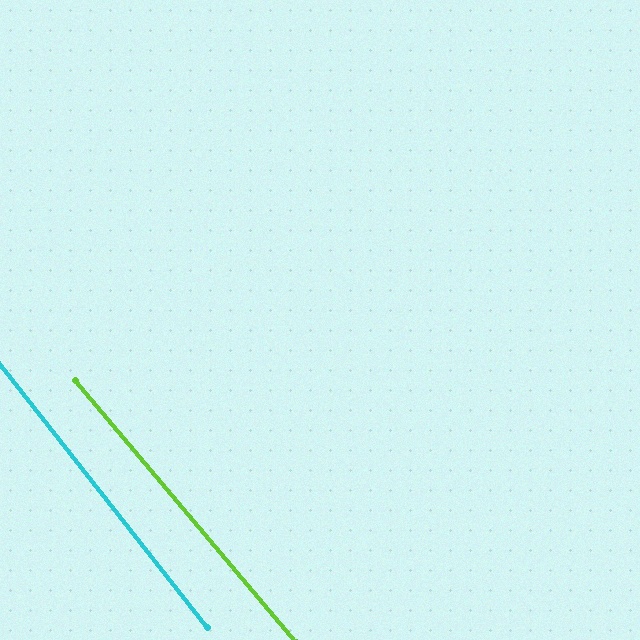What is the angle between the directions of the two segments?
Approximately 2 degrees.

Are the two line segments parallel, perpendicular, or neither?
Parallel — their directions differ by only 1.7°.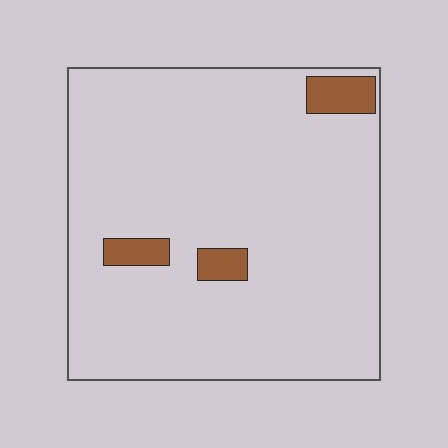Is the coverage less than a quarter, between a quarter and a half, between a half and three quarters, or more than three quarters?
Less than a quarter.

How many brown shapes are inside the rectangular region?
3.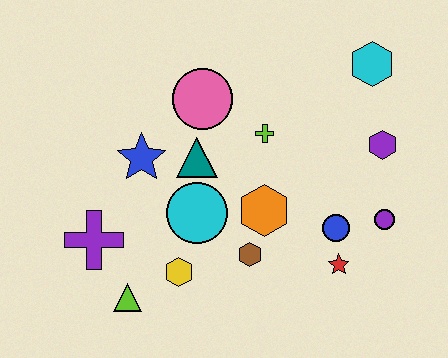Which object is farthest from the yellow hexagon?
The cyan hexagon is farthest from the yellow hexagon.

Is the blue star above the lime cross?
No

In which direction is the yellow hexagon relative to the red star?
The yellow hexagon is to the left of the red star.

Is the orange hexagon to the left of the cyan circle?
No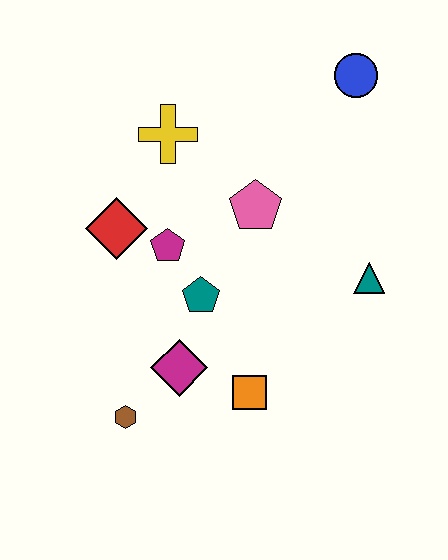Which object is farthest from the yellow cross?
The brown hexagon is farthest from the yellow cross.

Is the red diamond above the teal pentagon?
Yes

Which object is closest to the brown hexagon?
The magenta diamond is closest to the brown hexagon.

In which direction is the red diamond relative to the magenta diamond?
The red diamond is above the magenta diamond.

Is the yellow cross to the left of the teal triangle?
Yes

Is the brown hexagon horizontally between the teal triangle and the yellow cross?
No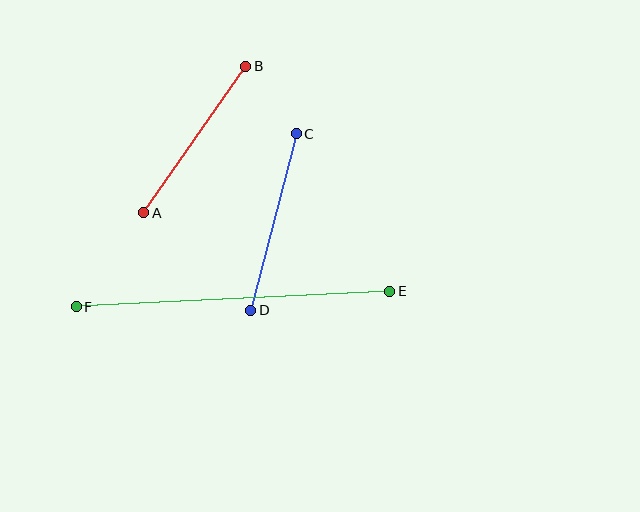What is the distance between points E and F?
The distance is approximately 314 pixels.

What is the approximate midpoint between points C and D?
The midpoint is at approximately (273, 222) pixels.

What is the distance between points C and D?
The distance is approximately 183 pixels.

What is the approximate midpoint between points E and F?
The midpoint is at approximately (233, 299) pixels.